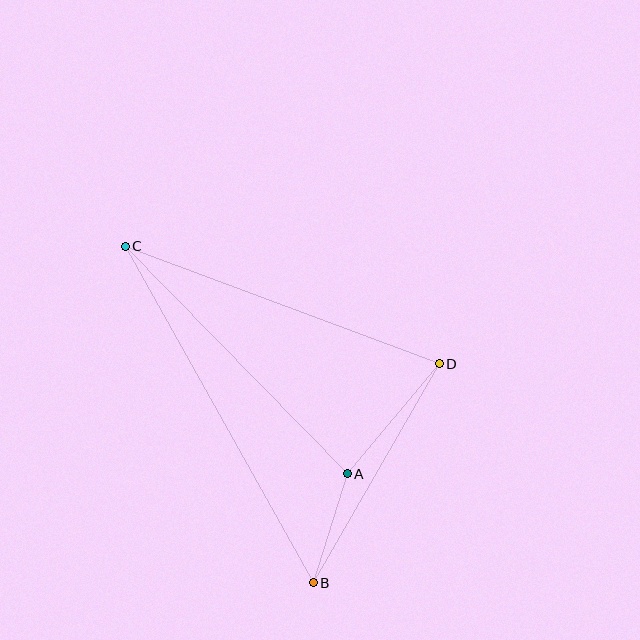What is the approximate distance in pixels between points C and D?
The distance between C and D is approximately 335 pixels.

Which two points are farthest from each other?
Points B and C are farthest from each other.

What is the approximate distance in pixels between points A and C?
The distance between A and C is approximately 318 pixels.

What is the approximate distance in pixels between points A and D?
The distance between A and D is approximately 143 pixels.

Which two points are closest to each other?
Points A and B are closest to each other.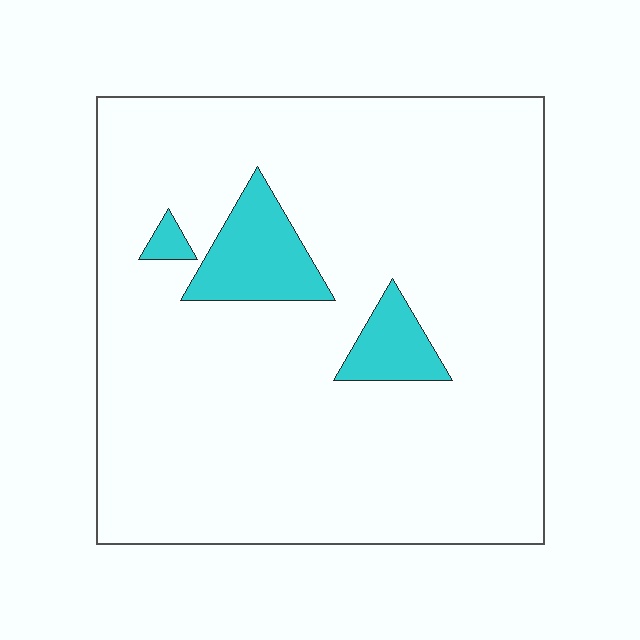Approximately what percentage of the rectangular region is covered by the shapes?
Approximately 10%.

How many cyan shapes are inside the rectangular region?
3.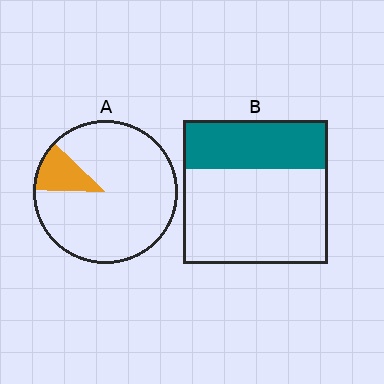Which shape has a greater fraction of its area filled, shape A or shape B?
Shape B.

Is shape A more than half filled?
No.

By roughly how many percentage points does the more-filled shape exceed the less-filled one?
By roughly 20 percentage points (B over A).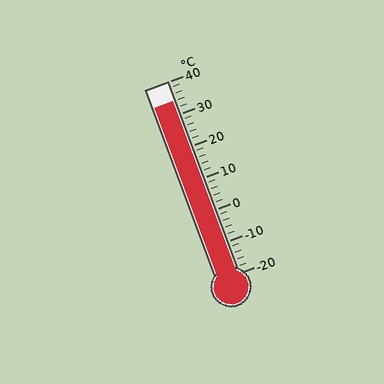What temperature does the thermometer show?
The thermometer shows approximately 34°C.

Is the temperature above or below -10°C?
The temperature is above -10°C.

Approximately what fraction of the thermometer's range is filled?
The thermometer is filled to approximately 90% of its range.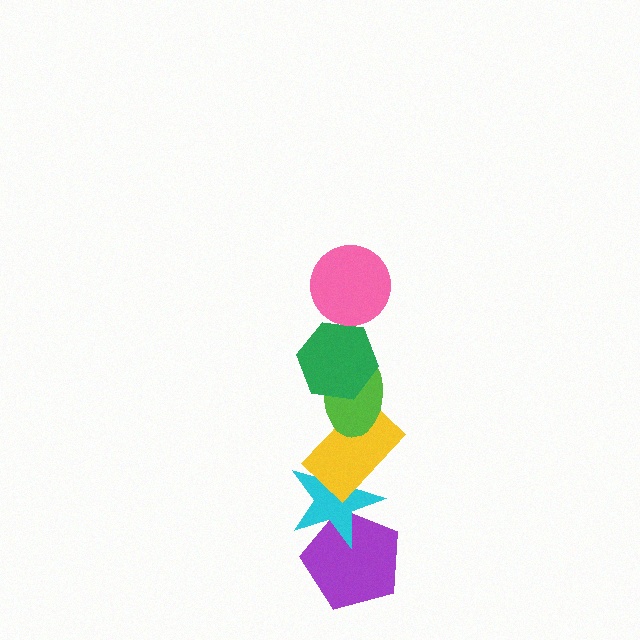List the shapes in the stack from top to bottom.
From top to bottom: the pink circle, the green hexagon, the lime ellipse, the yellow rectangle, the cyan star, the purple pentagon.